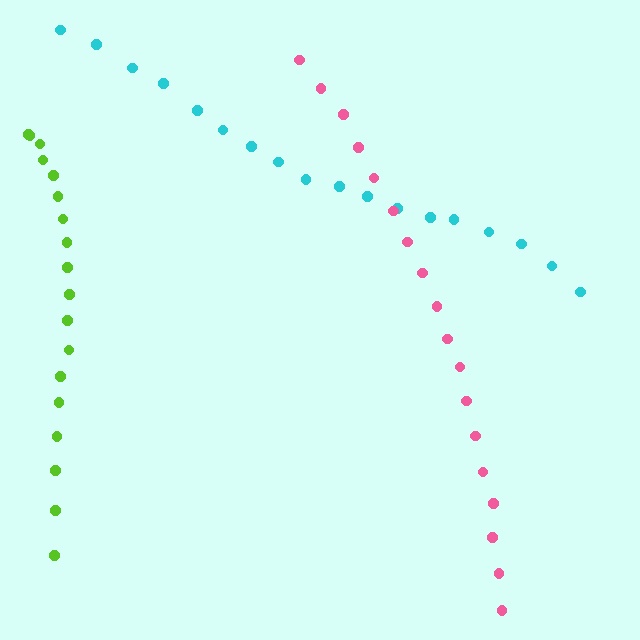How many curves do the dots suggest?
There are 3 distinct paths.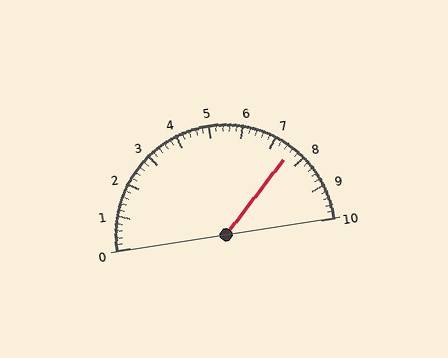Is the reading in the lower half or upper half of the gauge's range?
The reading is in the upper half of the range (0 to 10).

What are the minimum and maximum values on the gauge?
The gauge ranges from 0 to 10.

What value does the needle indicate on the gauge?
The needle indicates approximately 7.6.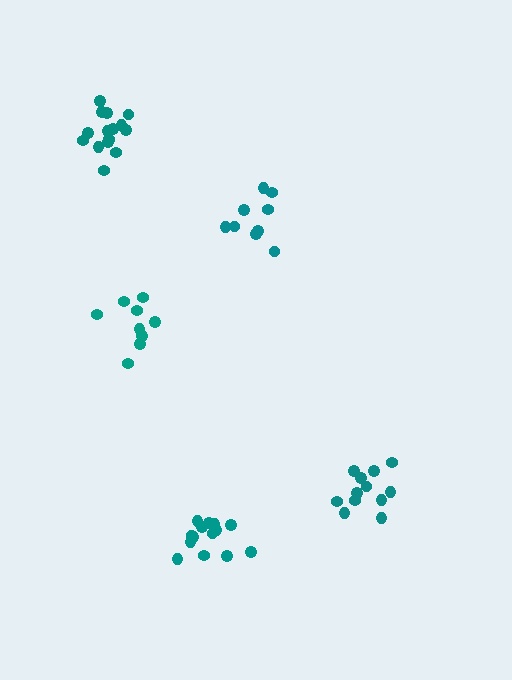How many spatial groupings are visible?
There are 5 spatial groupings.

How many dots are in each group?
Group 1: 12 dots, Group 2: 9 dots, Group 3: 9 dots, Group 4: 15 dots, Group 5: 14 dots (59 total).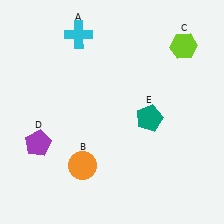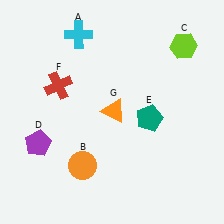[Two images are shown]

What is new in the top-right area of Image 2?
An orange triangle (G) was added in the top-right area of Image 2.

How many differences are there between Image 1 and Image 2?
There are 2 differences between the two images.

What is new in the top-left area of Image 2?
A red cross (F) was added in the top-left area of Image 2.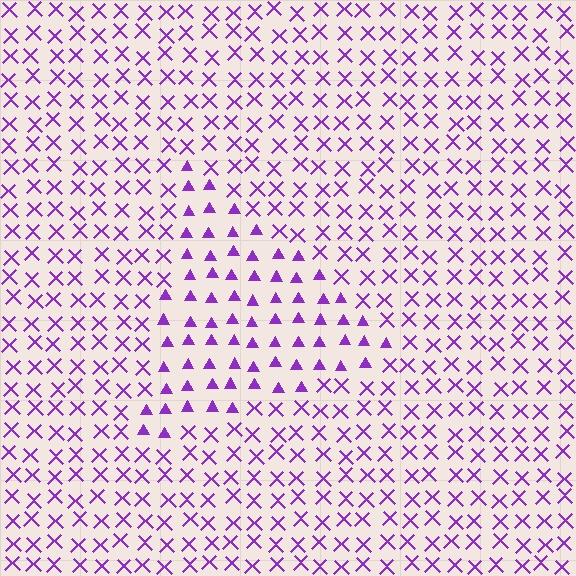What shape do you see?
I see a triangle.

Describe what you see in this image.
The image is filled with small purple elements arranged in a uniform grid. A triangle-shaped region contains triangles, while the surrounding area contains X marks. The boundary is defined purely by the change in element shape.